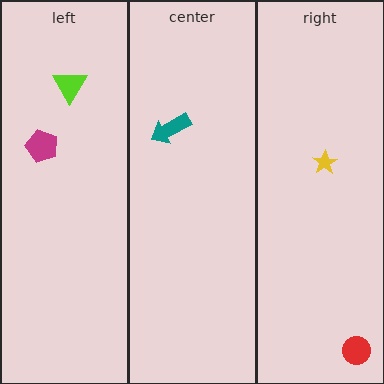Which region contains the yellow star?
The right region.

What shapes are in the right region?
The yellow star, the red circle.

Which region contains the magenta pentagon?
The left region.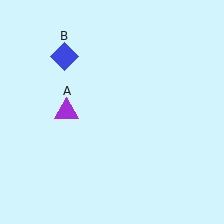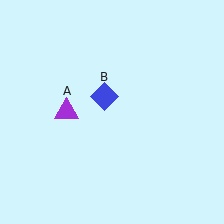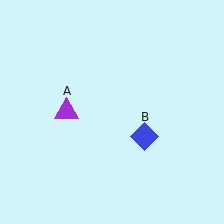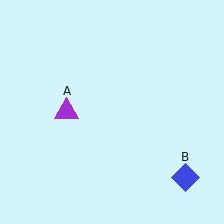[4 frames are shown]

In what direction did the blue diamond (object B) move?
The blue diamond (object B) moved down and to the right.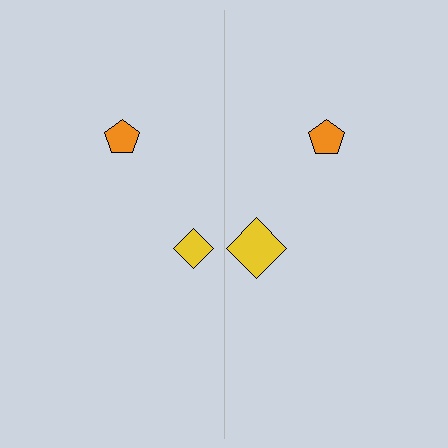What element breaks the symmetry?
The yellow diamond on the right side has a different size than its mirror counterpart.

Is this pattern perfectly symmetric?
No, the pattern is not perfectly symmetric. The yellow diamond on the right side has a different size than its mirror counterpart.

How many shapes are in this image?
There are 4 shapes in this image.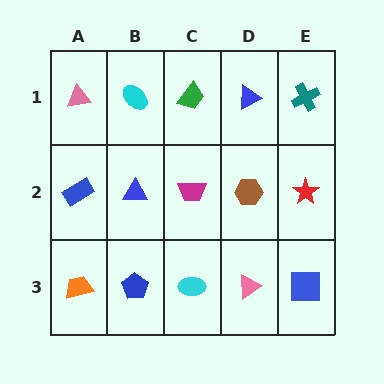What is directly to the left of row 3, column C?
A blue pentagon.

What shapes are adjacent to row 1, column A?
A blue rectangle (row 2, column A), a cyan ellipse (row 1, column B).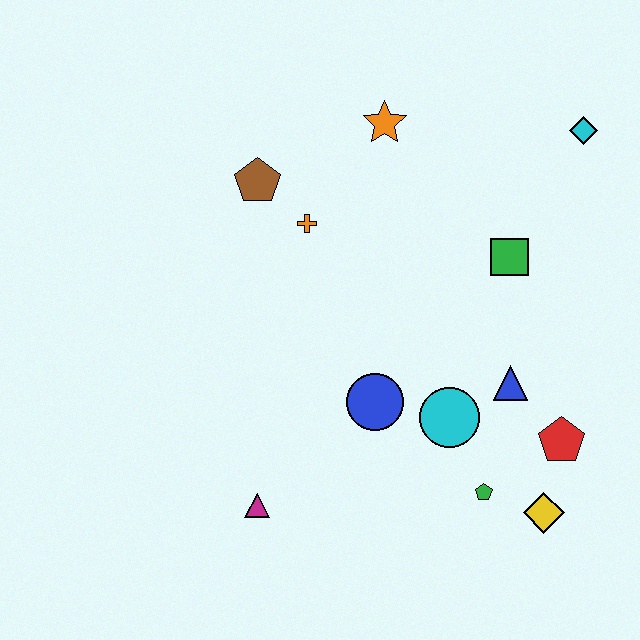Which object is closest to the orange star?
The orange cross is closest to the orange star.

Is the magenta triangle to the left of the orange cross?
Yes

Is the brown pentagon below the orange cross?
No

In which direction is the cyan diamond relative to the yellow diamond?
The cyan diamond is above the yellow diamond.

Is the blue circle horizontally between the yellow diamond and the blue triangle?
No